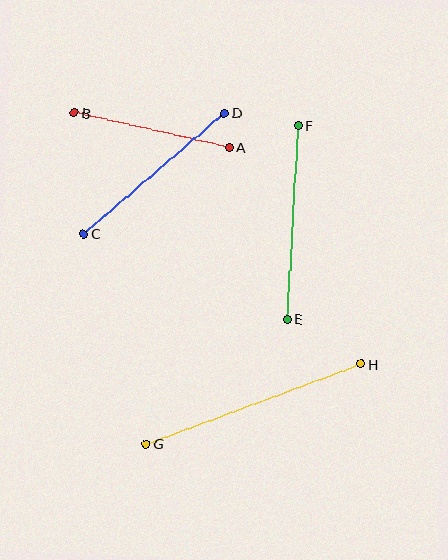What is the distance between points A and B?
The distance is approximately 159 pixels.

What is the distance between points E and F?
The distance is approximately 194 pixels.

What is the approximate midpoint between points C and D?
The midpoint is at approximately (154, 173) pixels.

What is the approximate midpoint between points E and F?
The midpoint is at approximately (293, 222) pixels.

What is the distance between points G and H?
The distance is approximately 229 pixels.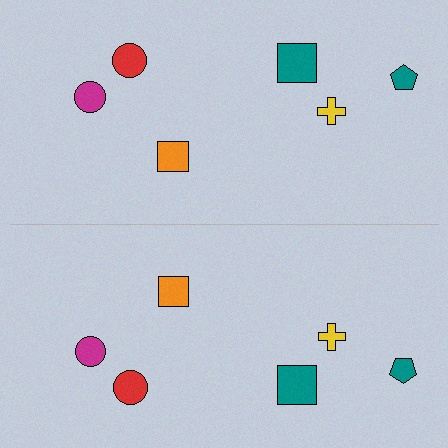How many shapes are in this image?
There are 12 shapes in this image.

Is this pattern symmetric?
Yes, this pattern has bilateral (reflection) symmetry.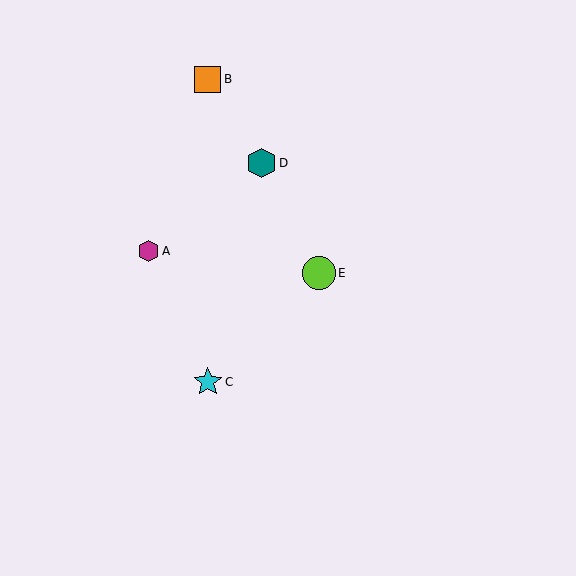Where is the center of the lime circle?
The center of the lime circle is at (319, 273).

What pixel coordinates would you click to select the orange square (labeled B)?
Click at (208, 79) to select the orange square B.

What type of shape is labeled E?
Shape E is a lime circle.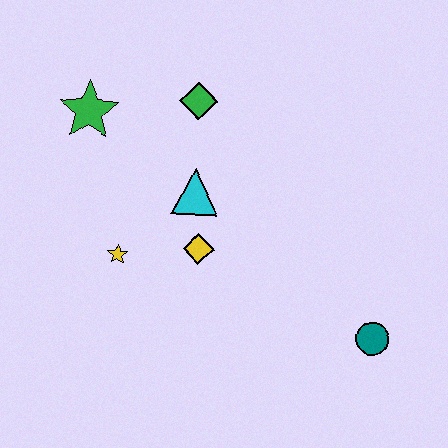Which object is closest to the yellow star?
The yellow diamond is closest to the yellow star.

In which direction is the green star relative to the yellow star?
The green star is above the yellow star.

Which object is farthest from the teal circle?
The green star is farthest from the teal circle.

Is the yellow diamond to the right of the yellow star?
Yes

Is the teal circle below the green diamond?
Yes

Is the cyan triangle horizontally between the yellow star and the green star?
No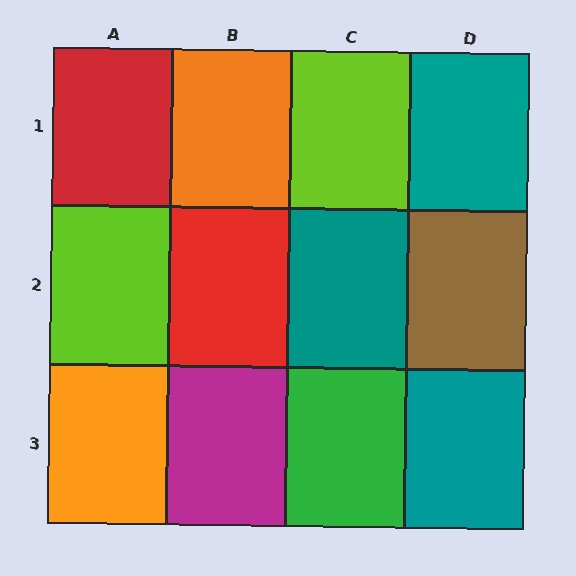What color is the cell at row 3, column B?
Magenta.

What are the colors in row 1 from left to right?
Red, orange, lime, teal.